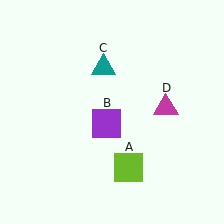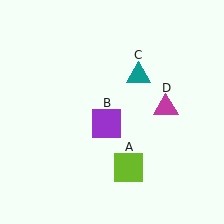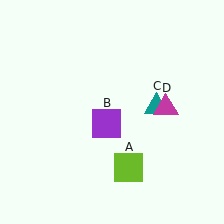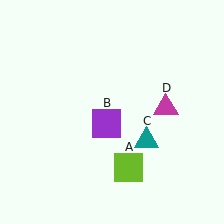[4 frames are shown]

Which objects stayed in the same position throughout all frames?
Lime square (object A) and purple square (object B) and magenta triangle (object D) remained stationary.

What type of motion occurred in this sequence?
The teal triangle (object C) rotated clockwise around the center of the scene.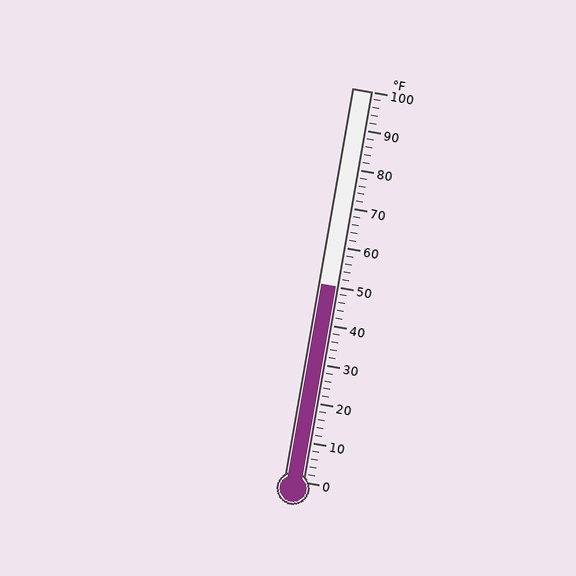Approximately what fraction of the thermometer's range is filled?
The thermometer is filled to approximately 50% of its range.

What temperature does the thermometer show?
The thermometer shows approximately 50°F.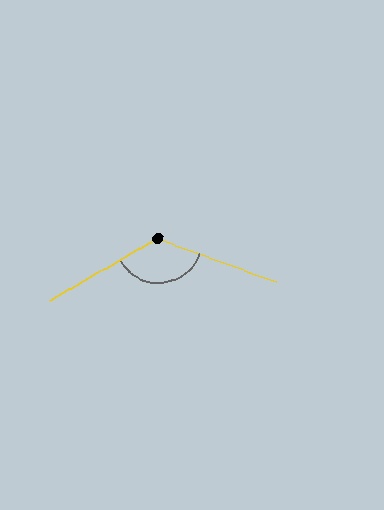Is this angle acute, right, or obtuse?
It is obtuse.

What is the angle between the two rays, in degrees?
Approximately 130 degrees.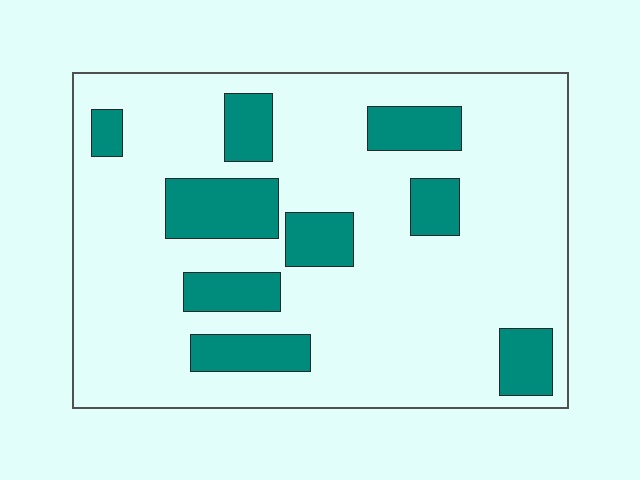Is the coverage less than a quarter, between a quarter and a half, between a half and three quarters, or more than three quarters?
Less than a quarter.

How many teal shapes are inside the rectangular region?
9.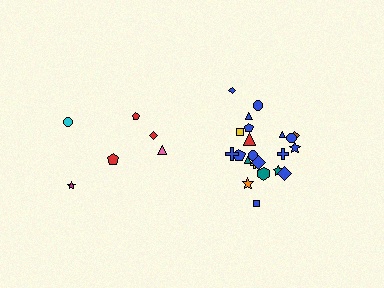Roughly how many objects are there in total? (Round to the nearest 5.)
Roughly 30 objects in total.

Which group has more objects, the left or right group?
The right group.